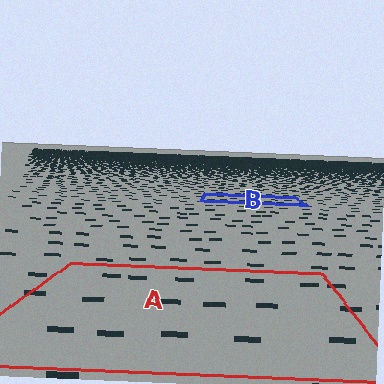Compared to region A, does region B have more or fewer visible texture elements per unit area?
Region B has more texture elements per unit area — they are packed more densely because it is farther away.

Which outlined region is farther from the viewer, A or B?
Region B is farther from the viewer — the texture elements inside it appear smaller and more densely packed.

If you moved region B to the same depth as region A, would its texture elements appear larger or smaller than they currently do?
They would appear larger. At a closer depth, the same texture elements are projected at a bigger on-screen size.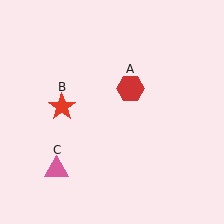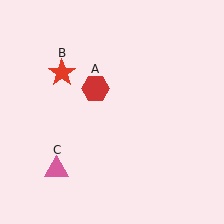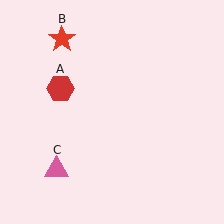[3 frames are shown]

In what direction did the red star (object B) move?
The red star (object B) moved up.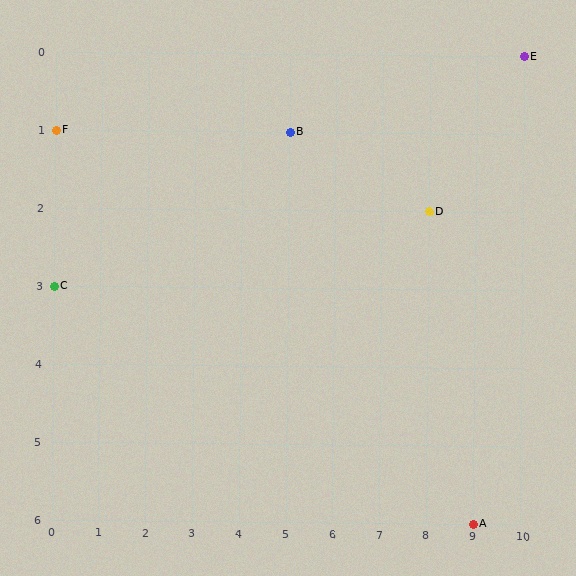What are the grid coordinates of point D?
Point D is at grid coordinates (8, 2).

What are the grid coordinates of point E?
Point E is at grid coordinates (10, 0).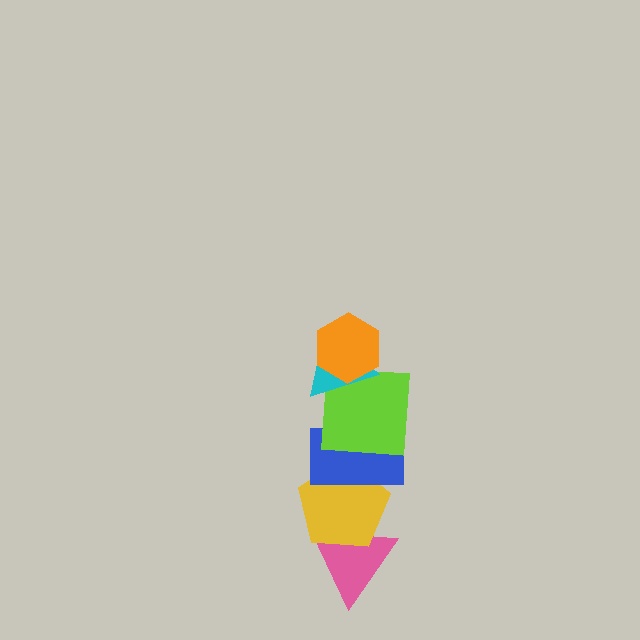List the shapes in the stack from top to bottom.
From top to bottom: the orange hexagon, the cyan triangle, the lime square, the blue rectangle, the yellow pentagon, the pink triangle.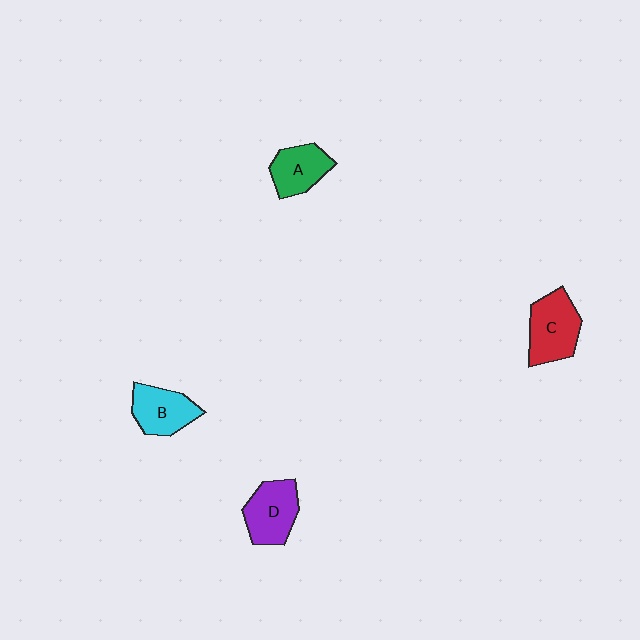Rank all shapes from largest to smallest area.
From largest to smallest: C (red), D (purple), B (cyan), A (green).